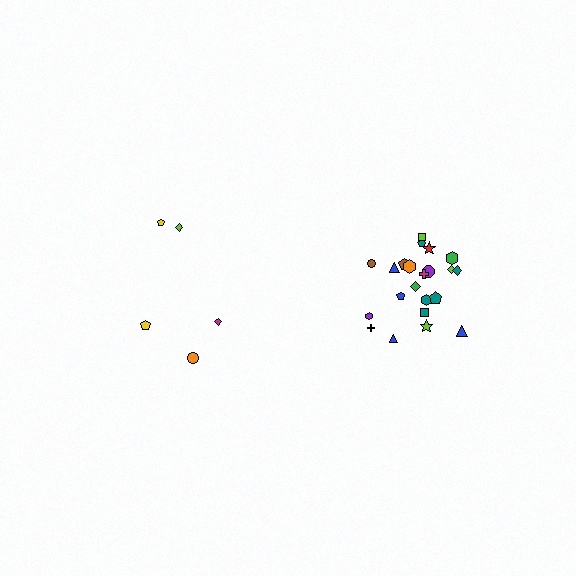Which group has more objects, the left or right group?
The right group.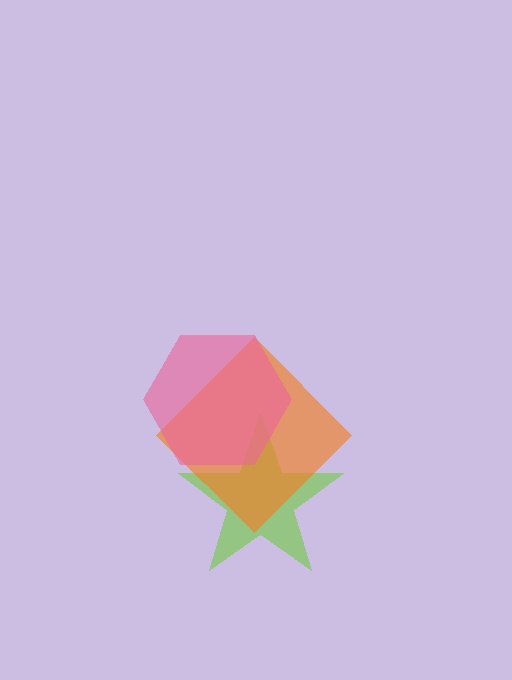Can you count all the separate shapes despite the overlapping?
Yes, there are 3 separate shapes.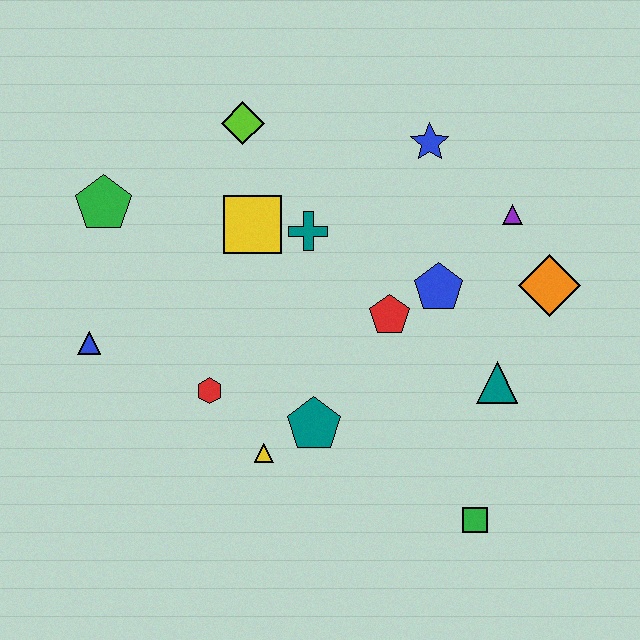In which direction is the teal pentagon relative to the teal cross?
The teal pentagon is below the teal cross.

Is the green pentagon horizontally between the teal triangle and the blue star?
No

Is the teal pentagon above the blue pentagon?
No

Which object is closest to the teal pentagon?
The yellow triangle is closest to the teal pentagon.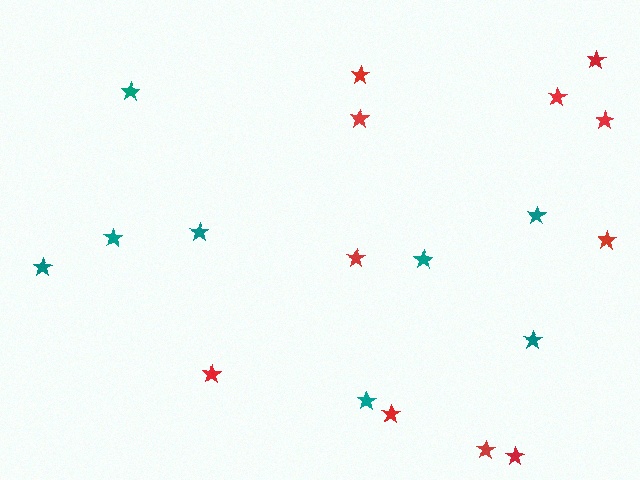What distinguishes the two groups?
There are 2 groups: one group of red stars (11) and one group of teal stars (8).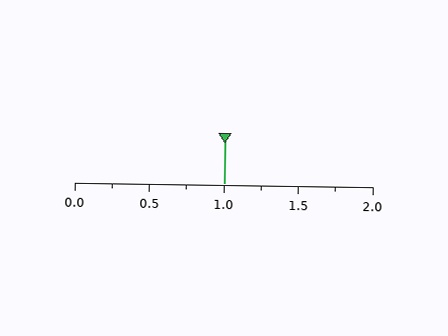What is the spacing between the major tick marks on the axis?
The major ticks are spaced 0.5 apart.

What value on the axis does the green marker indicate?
The marker indicates approximately 1.